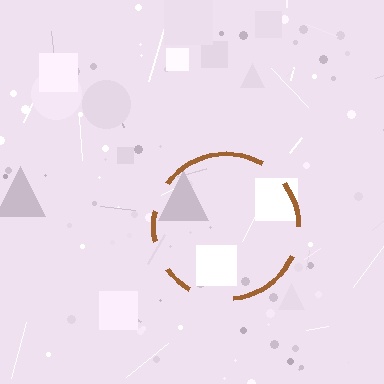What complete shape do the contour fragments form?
The contour fragments form a circle.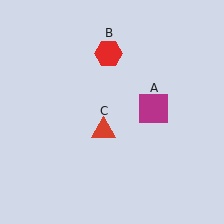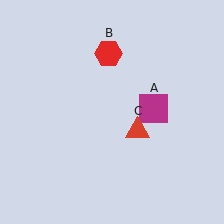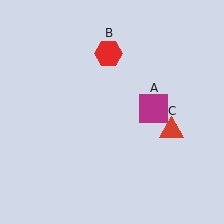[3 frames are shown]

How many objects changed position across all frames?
1 object changed position: red triangle (object C).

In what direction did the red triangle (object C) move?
The red triangle (object C) moved right.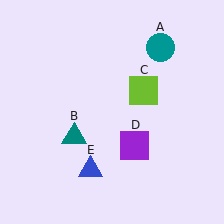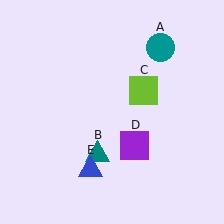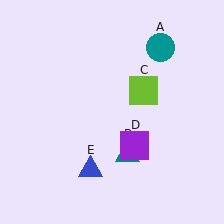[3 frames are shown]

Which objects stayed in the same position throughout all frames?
Teal circle (object A) and lime square (object C) and purple square (object D) and blue triangle (object E) remained stationary.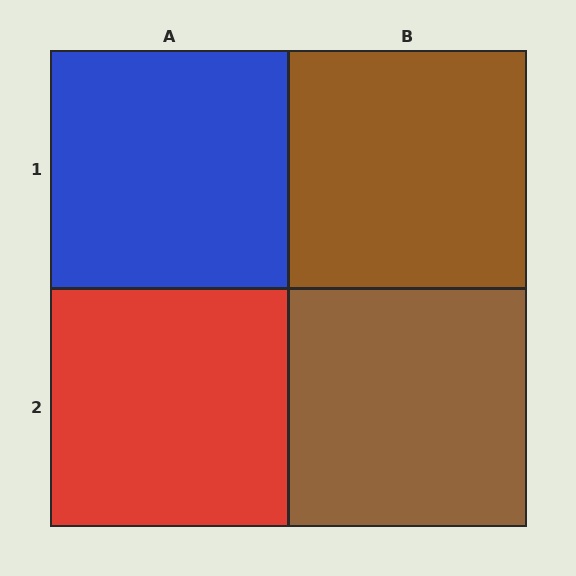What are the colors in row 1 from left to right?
Blue, brown.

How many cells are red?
1 cell is red.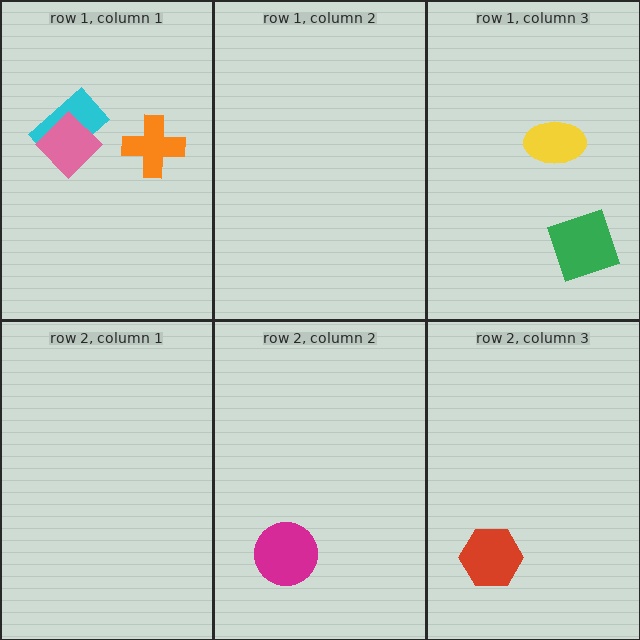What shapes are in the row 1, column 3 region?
The green square, the yellow ellipse.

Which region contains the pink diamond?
The row 1, column 1 region.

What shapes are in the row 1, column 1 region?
The cyan rectangle, the orange cross, the pink diamond.